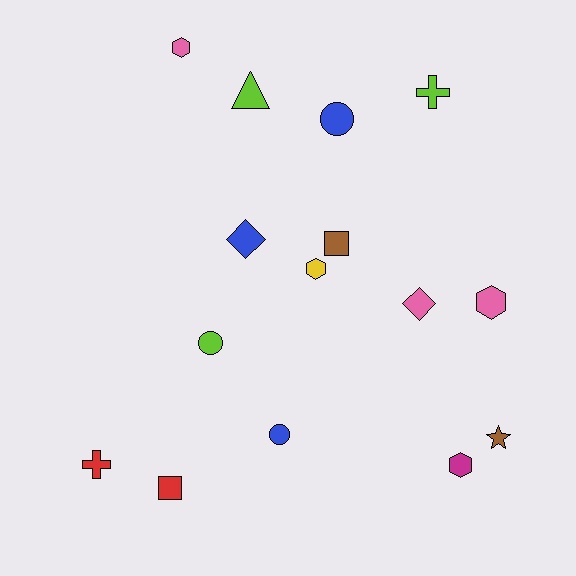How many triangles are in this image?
There is 1 triangle.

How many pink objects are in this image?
There are 3 pink objects.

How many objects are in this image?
There are 15 objects.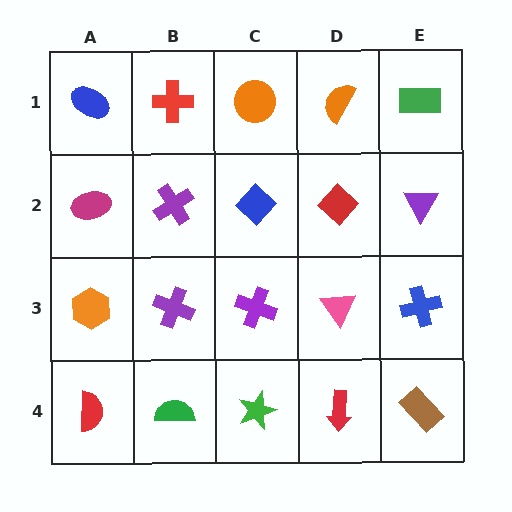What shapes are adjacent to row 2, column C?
An orange circle (row 1, column C), a purple cross (row 3, column C), a purple cross (row 2, column B), a red diamond (row 2, column D).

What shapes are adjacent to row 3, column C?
A blue diamond (row 2, column C), a green star (row 4, column C), a purple cross (row 3, column B), a pink triangle (row 3, column D).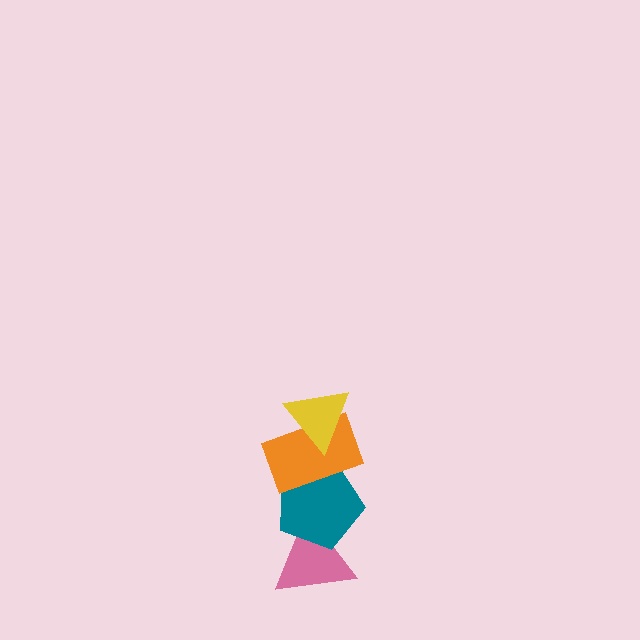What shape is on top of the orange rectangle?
The yellow triangle is on top of the orange rectangle.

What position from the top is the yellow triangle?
The yellow triangle is 1st from the top.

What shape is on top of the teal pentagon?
The orange rectangle is on top of the teal pentagon.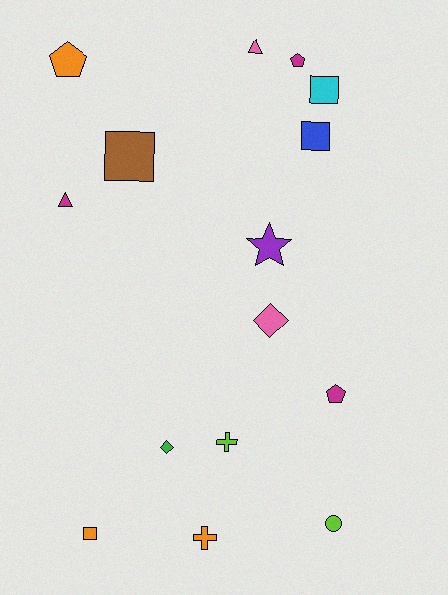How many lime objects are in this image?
There are 2 lime objects.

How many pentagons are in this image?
There are 3 pentagons.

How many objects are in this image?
There are 15 objects.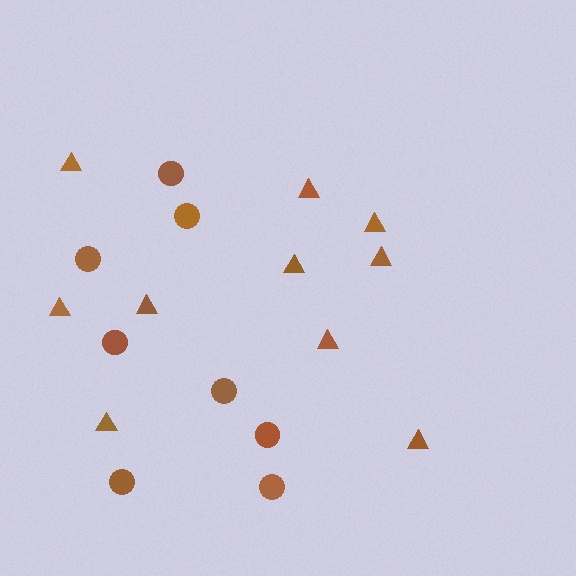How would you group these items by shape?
There are 2 groups: one group of triangles (10) and one group of circles (8).